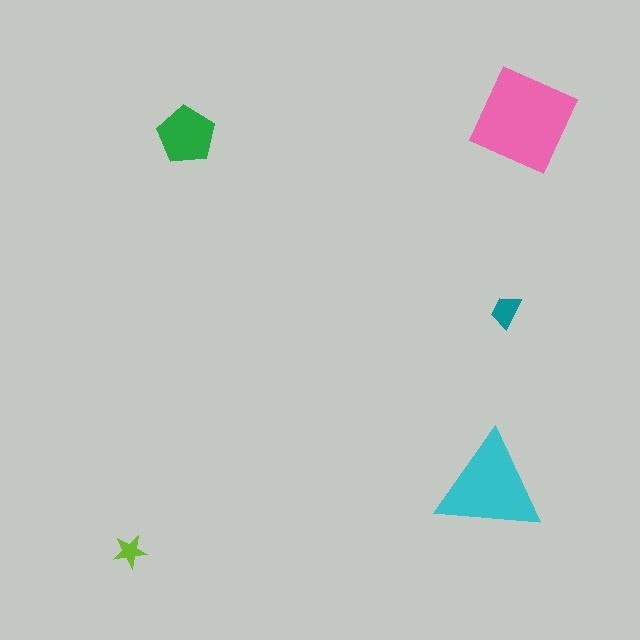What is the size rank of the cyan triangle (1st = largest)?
2nd.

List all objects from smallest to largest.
The lime star, the teal trapezoid, the green pentagon, the cyan triangle, the pink square.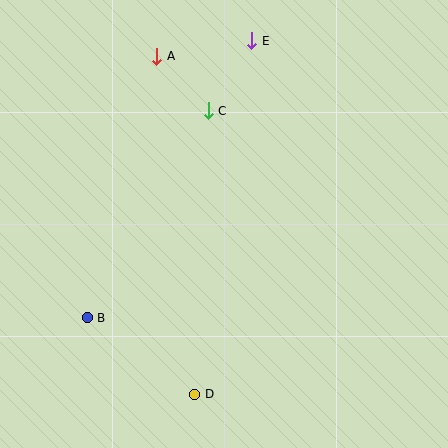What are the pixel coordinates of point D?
Point D is at (195, 394).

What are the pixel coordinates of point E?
Point E is at (252, 41).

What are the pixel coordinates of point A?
Point A is at (157, 56).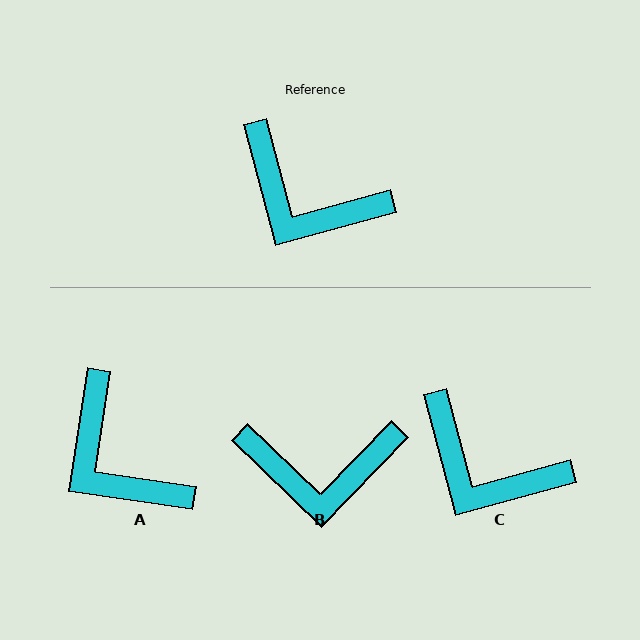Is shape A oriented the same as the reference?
No, it is off by about 24 degrees.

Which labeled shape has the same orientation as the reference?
C.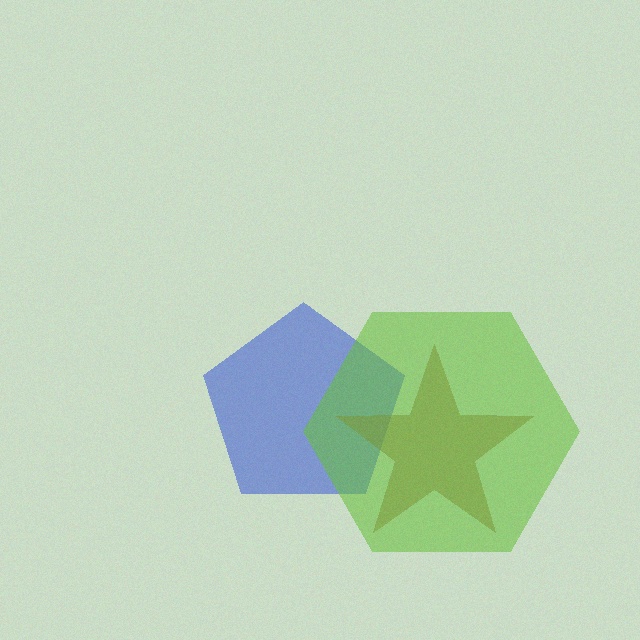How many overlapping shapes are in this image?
There are 3 overlapping shapes in the image.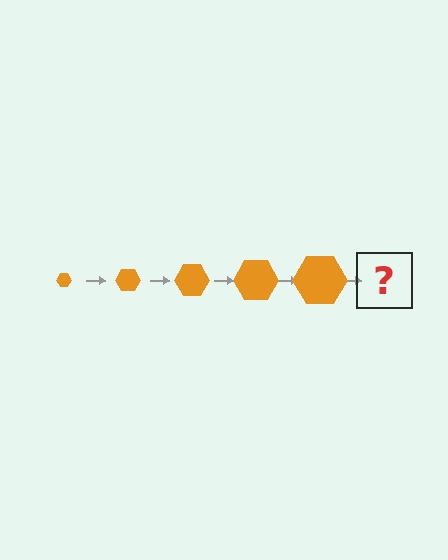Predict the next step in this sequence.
The next step is an orange hexagon, larger than the previous one.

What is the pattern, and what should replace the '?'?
The pattern is that the hexagon gets progressively larger each step. The '?' should be an orange hexagon, larger than the previous one.